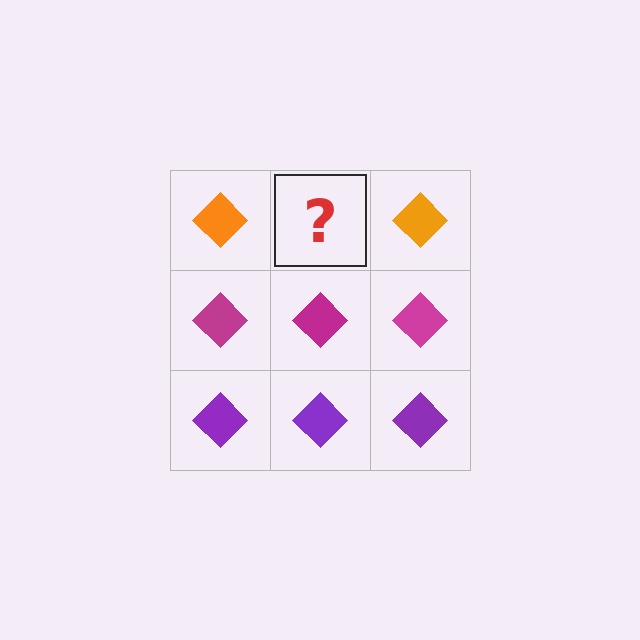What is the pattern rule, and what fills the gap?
The rule is that each row has a consistent color. The gap should be filled with an orange diamond.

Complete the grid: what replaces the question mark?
The question mark should be replaced with an orange diamond.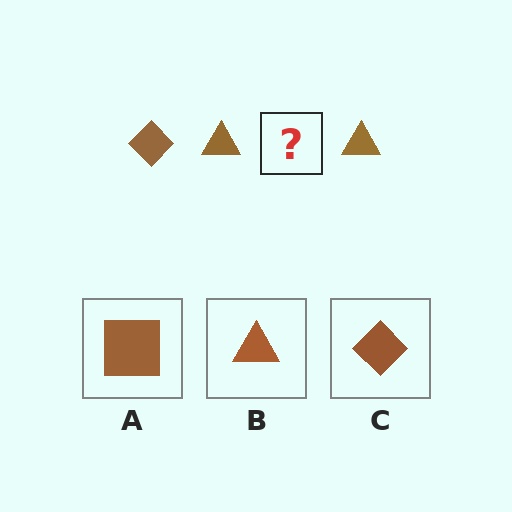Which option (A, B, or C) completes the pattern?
C.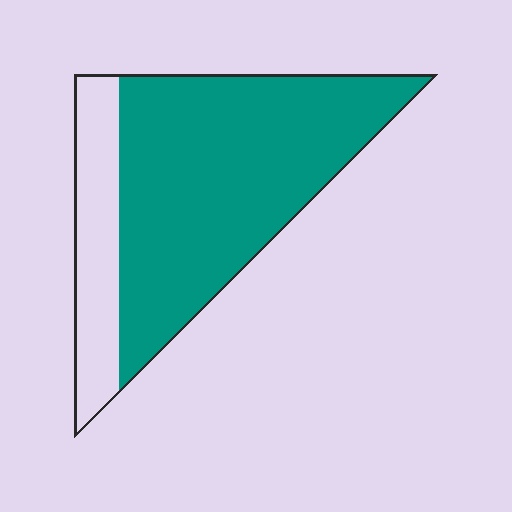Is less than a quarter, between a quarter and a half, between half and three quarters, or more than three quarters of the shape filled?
More than three quarters.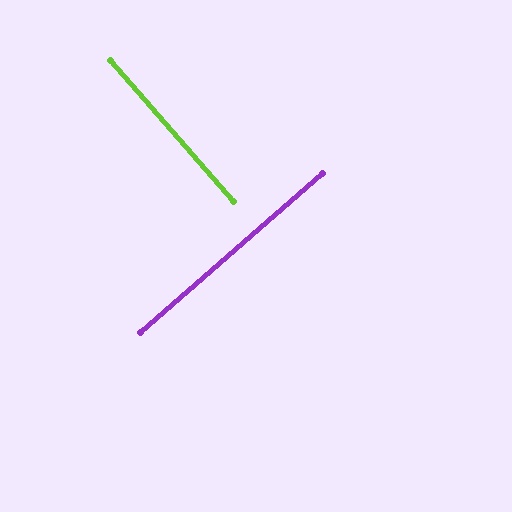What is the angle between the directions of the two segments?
Approximately 90 degrees.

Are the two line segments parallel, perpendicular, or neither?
Perpendicular — they meet at approximately 90°.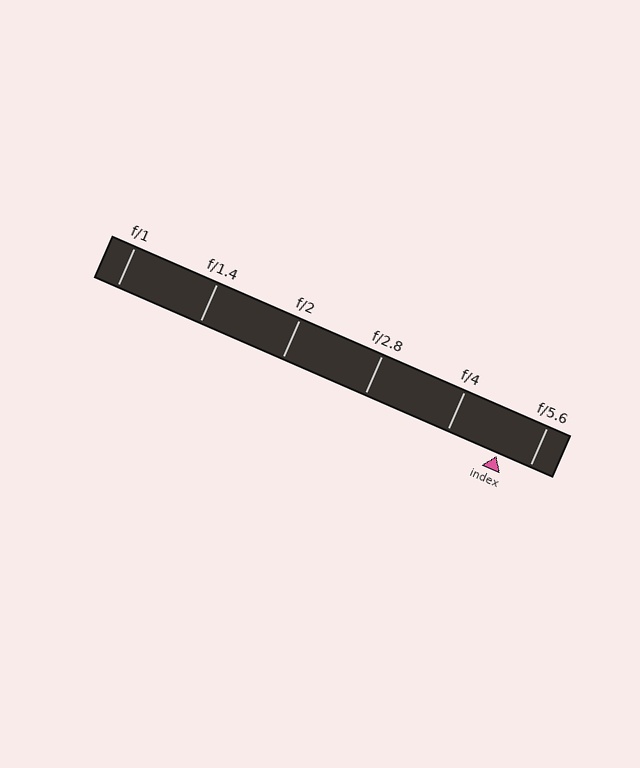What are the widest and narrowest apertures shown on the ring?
The widest aperture shown is f/1 and the narrowest is f/5.6.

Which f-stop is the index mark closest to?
The index mark is closest to f/5.6.